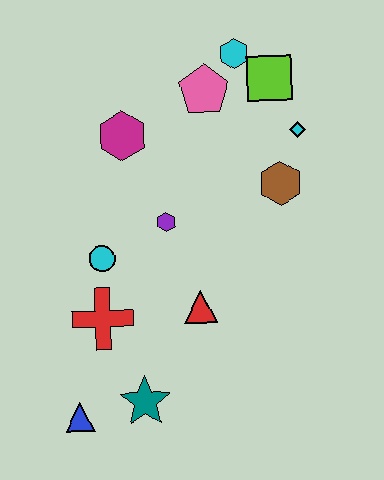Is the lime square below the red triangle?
No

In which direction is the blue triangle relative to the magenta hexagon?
The blue triangle is below the magenta hexagon.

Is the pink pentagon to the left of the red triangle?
No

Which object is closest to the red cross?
The cyan circle is closest to the red cross.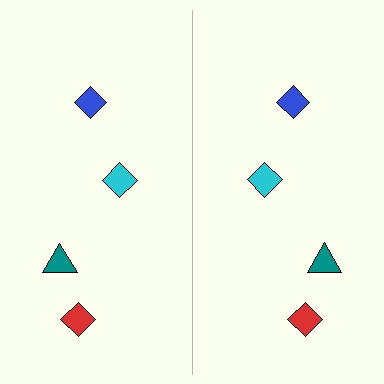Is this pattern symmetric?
Yes, this pattern has bilateral (reflection) symmetry.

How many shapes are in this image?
There are 8 shapes in this image.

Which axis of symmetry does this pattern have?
The pattern has a vertical axis of symmetry running through the center of the image.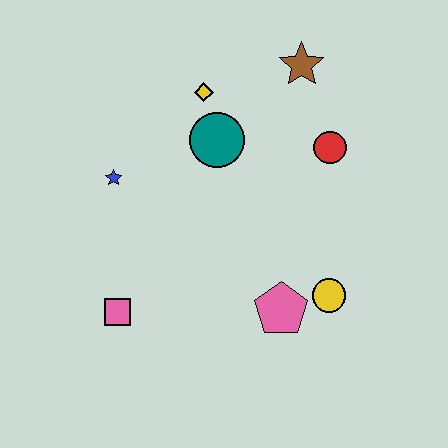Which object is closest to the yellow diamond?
The teal circle is closest to the yellow diamond.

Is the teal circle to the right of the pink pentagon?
No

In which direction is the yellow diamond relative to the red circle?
The yellow diamond is to the left of the red circle.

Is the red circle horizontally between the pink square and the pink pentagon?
No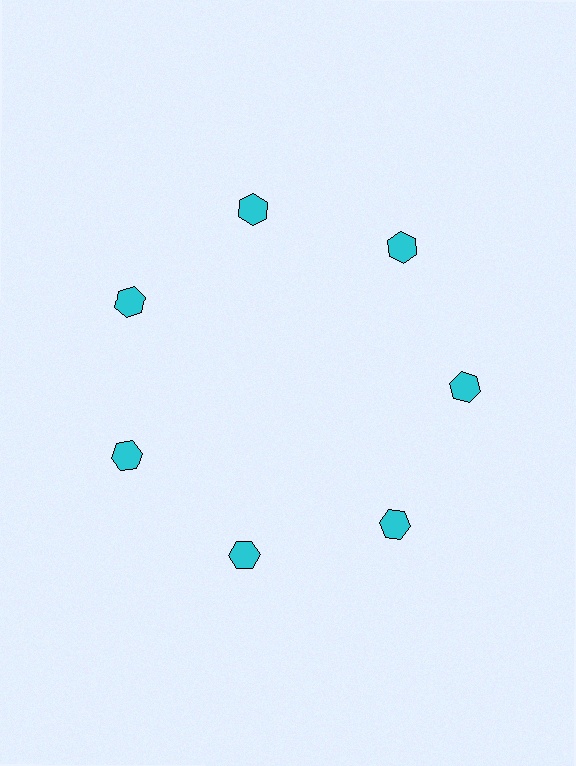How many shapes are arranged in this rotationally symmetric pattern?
There are 7 shapes, arranged in 7 groups of 1.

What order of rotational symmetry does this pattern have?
This pattern has 7-fold rotational symmetry.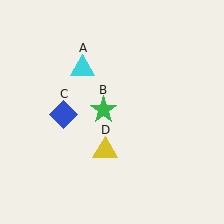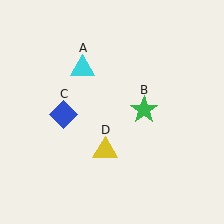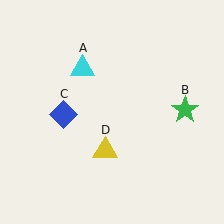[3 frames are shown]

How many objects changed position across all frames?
1 object changed position: green star (object B).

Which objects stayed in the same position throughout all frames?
Cyan triangle (object A) and blue diamond (object C) and yellow triangle (object D) remained stationary.